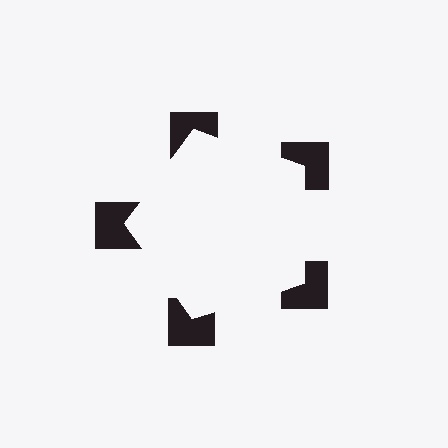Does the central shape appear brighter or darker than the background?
It typically appears slightly brighter than the background, even though no actual brightness change is drawn.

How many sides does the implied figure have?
5 sides.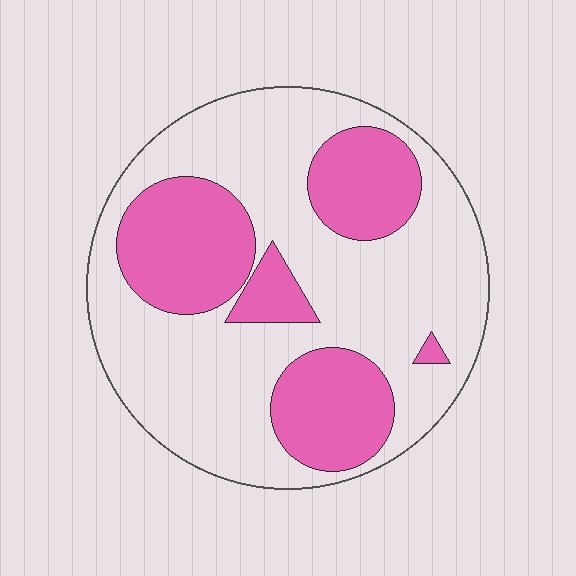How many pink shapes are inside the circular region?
5.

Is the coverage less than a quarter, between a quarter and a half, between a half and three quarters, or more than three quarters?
Between a quarter and a half.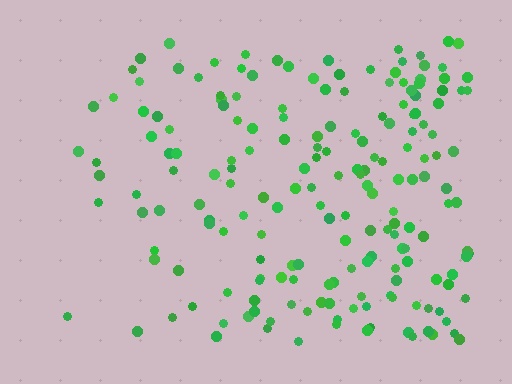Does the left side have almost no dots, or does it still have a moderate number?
Still a moderate number, just noticeably fewer than the right.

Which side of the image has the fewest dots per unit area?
The left.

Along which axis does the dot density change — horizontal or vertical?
Horizontal.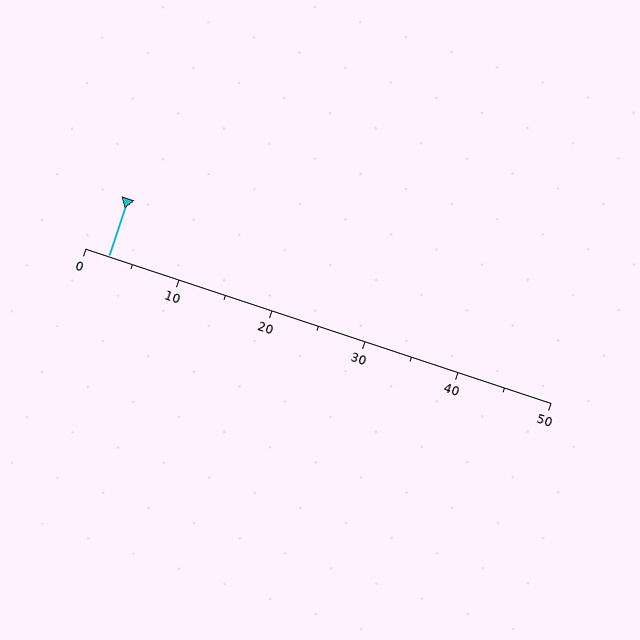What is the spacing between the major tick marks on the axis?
The major ticks are spaced 10 apart.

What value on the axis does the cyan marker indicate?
The marker indicates approximately 2.5.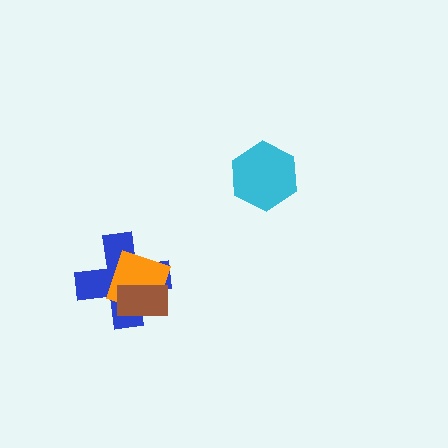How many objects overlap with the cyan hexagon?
0 objects overlap with the cyan hexagon.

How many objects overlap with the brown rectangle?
2 objects overlap with the brown rectangle.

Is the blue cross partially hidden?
Yes, it is partially covered by another shape.